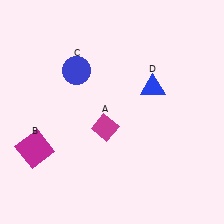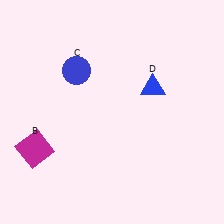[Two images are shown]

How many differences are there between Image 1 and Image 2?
There is 1 difference between the two images.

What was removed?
The magenta diamond (A) was removed in Image 2.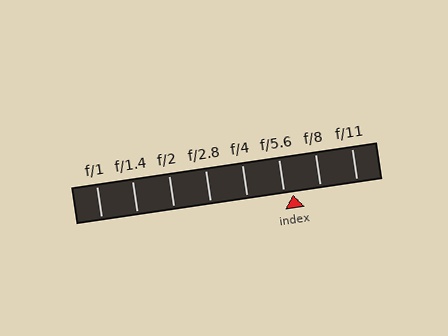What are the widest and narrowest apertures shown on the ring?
The widest aperture shown is f/1 and the narrowest is f/11.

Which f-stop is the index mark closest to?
The index mark is closest to f/5.6.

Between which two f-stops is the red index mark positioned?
The index mark is between f/5.6 and f/8.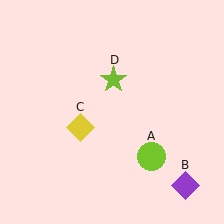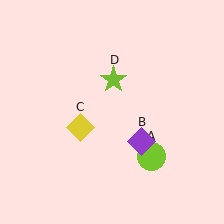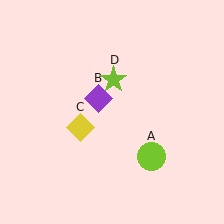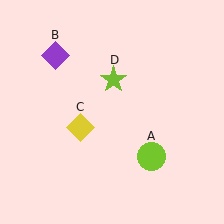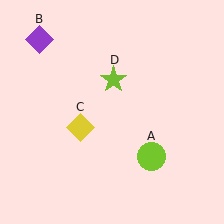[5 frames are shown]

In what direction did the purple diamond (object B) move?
The purple diamond (object B) moved up and to the left.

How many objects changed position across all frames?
1 object changed position: purple diamond (object B).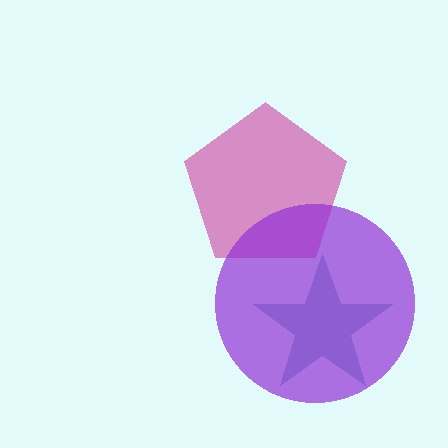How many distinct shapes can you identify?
There are 3 distinct shapes: a magenta pentagon, a teal star, a purple circle.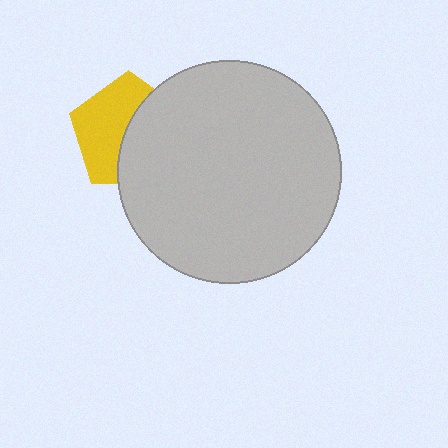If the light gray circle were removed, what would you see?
You would see the complete yellow pentagon.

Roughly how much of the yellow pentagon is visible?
About half of it is visible (roughly 51%).